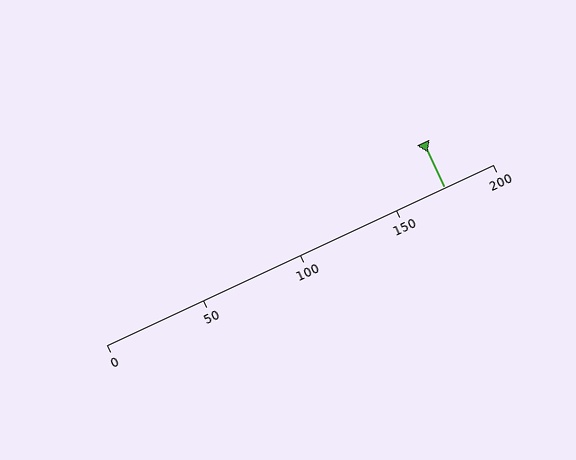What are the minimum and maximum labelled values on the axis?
The axis runs from 0 to 200.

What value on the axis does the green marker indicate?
The marker indicates approximately 175.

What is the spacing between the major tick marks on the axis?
The major ticks are spaced 50 apart.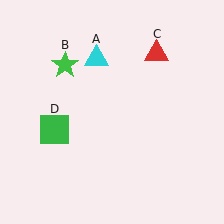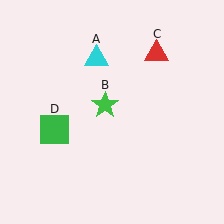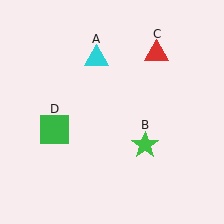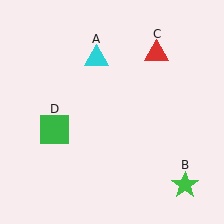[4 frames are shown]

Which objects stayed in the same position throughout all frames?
Cyan triangle (object A) and red triangle (object C) and green square (object D) remained stationary.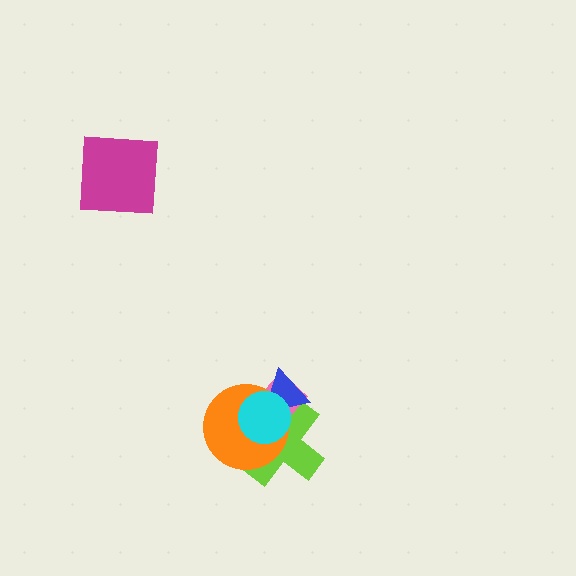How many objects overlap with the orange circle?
4 objects overlap with the orange circle.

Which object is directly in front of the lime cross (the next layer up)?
The pink rectangle is directly in front of the lime cross.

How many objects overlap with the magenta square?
0 objects overlap with the magenta square.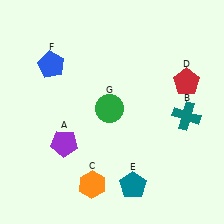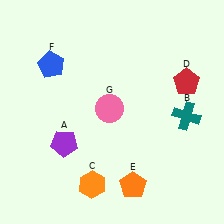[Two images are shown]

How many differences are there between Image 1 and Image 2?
There are 2 differences between the two images.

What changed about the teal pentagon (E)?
In Image 1, E is teal. In Image 2, it changed to orange.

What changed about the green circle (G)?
In Image 1, G is green. In Image 2, it changed to pink.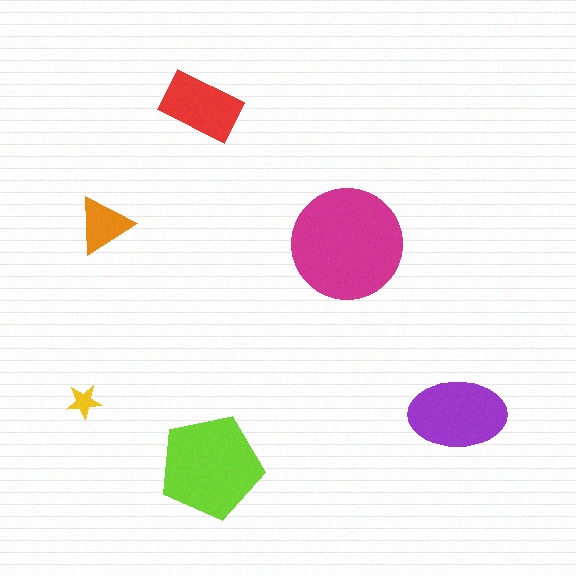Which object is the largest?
The magenta circle.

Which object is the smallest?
The yellow star.